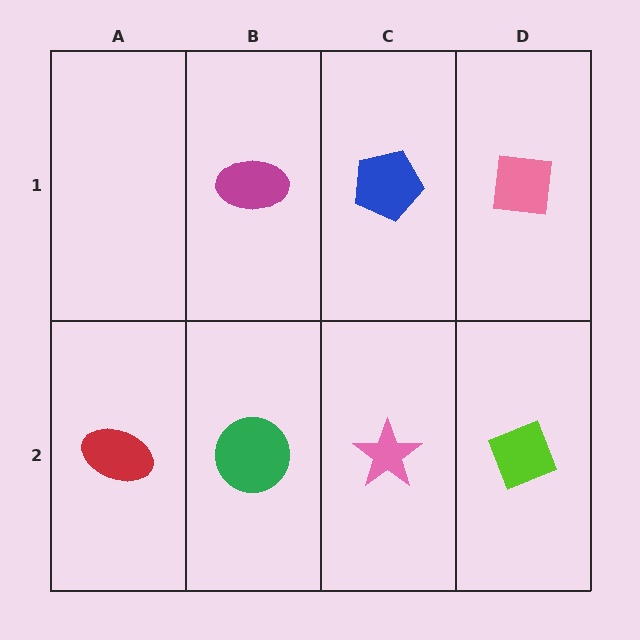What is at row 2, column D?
A lime diamond.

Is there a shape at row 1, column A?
No, that cell is empty.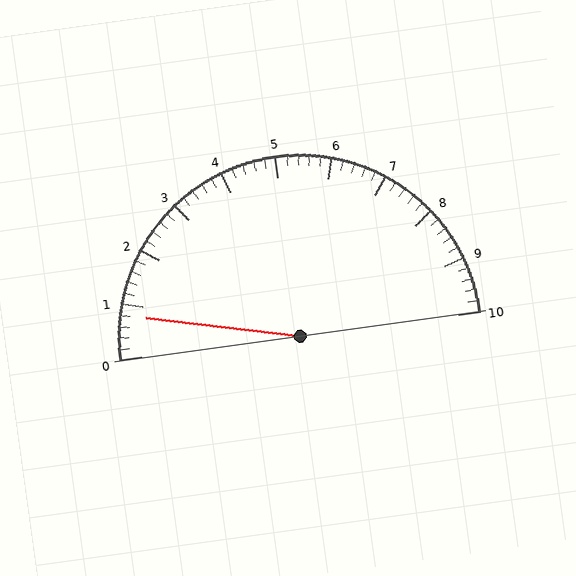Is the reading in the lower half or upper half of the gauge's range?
The reading is in the lower half of the range (0 to 10).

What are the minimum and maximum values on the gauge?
The gauge ranges from 0 to 10.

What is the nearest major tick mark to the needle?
The nearest major tick mark is 1.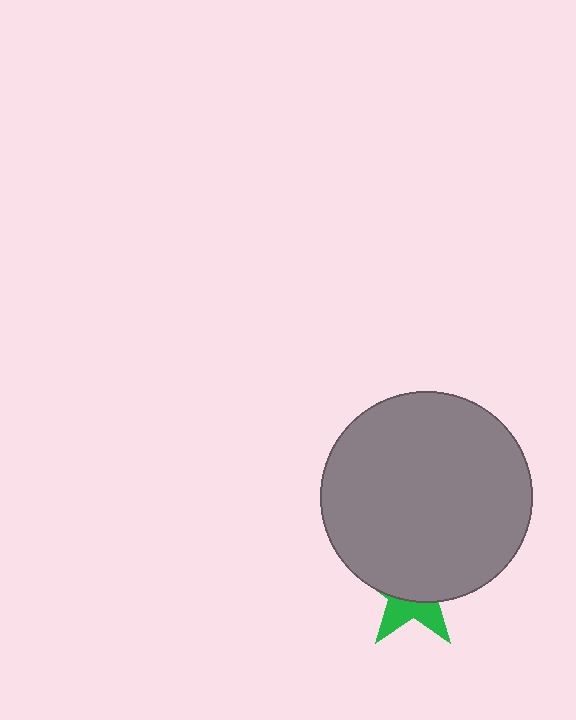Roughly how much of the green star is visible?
A small part of it is visible (roughly 35%).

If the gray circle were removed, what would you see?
You would see the complete green star.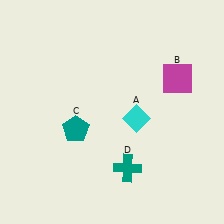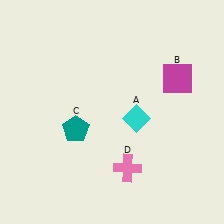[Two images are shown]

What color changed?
The cross (D) changed from teal in Image 1 to pink in Image 2.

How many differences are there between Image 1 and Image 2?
There is 1 difference between the two images.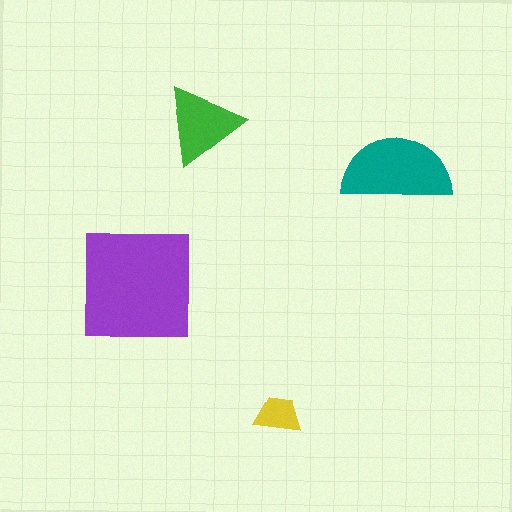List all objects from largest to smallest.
The purple square, the teal semicircle, the green triangle, the yellow trapezoid.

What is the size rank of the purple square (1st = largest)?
1st.